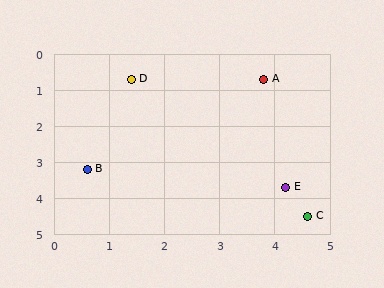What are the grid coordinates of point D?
Point D is at approximately (1.4, 0.7).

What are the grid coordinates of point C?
Point C is at approximately (4.6, 4.5).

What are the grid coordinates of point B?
Point B is at approximately (0.6, 3.2).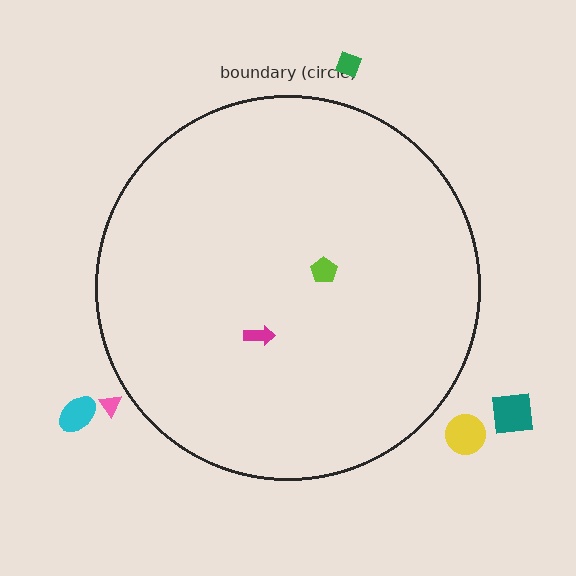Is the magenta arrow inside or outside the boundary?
Inside.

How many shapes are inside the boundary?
2 inside, 5 outside.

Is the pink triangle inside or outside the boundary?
Outside.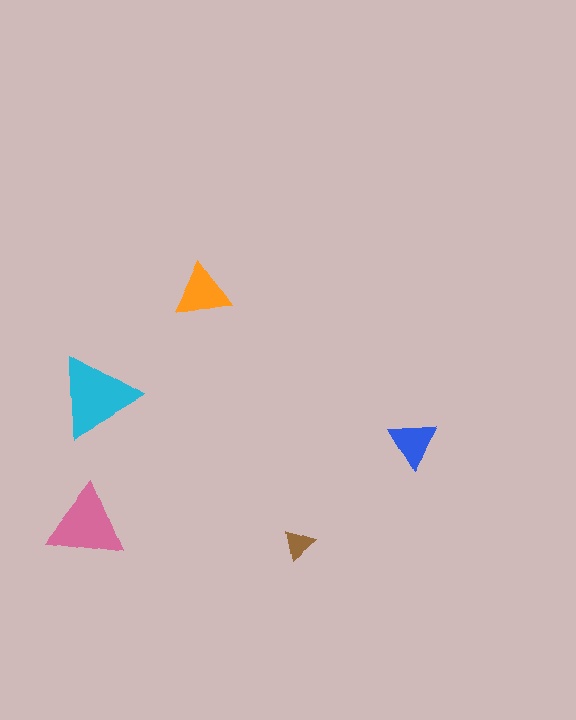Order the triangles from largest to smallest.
the cyan one, the pink one, the orange one, the blue one, the brown one.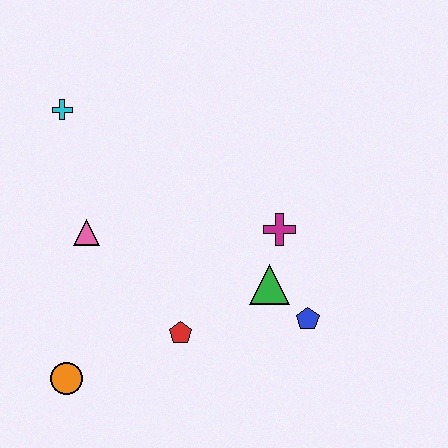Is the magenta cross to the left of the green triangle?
No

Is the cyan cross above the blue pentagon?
Yes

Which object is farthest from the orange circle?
The cyan cross is farthest from the orange circle.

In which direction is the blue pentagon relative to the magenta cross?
The blue pentagon is below the magenta cross.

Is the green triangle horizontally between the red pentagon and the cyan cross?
No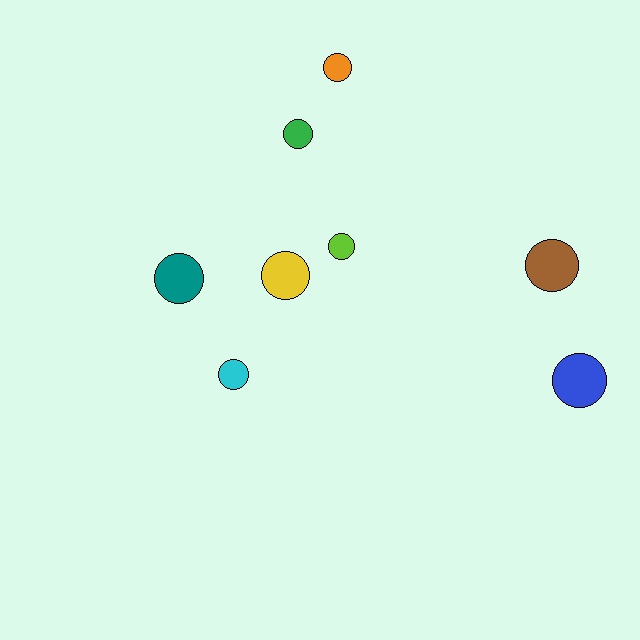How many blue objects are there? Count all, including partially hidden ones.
There is 1 blue object.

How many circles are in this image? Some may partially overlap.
There are 8 circles.